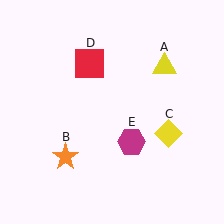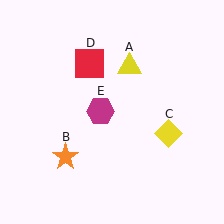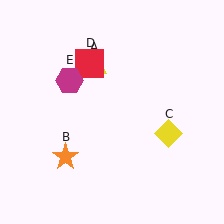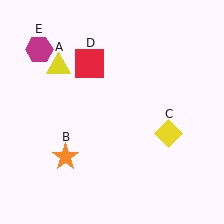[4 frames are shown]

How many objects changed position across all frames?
2 objects changed position: yellow triangle (object A), magenta hexagon (object E).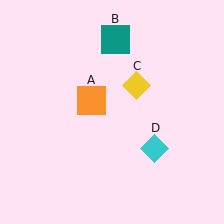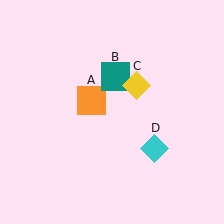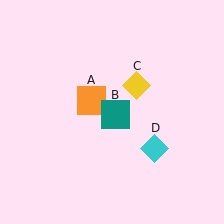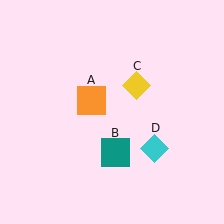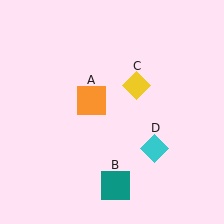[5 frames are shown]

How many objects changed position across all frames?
1 object changed position: teal square (object B).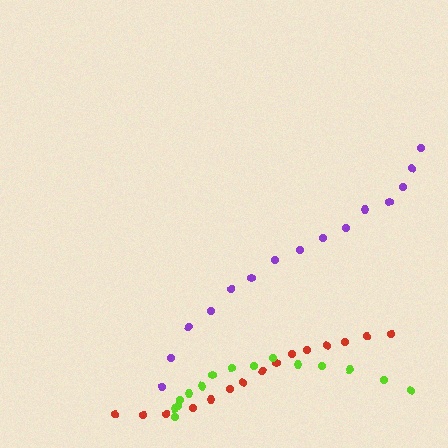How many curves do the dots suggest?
There are 3 distinct paths.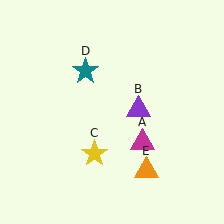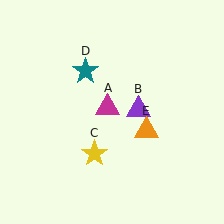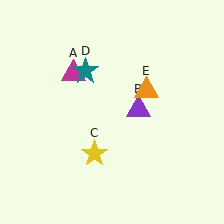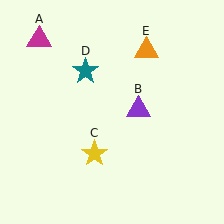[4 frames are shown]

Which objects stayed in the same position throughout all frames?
Purple triangle (object B) and yellow star (object C) and teal star (object D) remained stationary.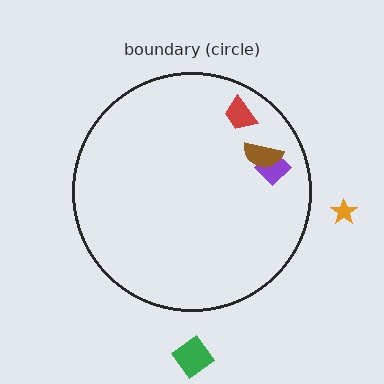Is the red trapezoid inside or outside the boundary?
Inside.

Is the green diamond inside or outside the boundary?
Outside.